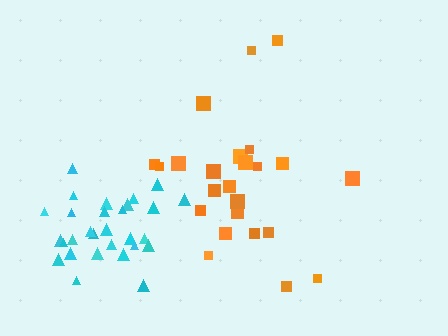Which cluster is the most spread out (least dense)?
Orange.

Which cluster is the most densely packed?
Cyan.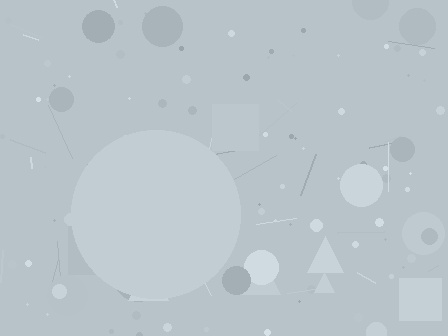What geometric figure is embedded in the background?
A circle is embedded in the background.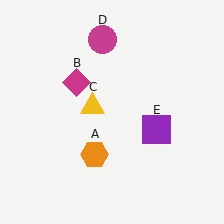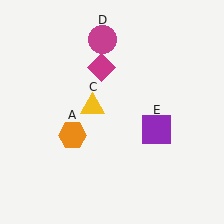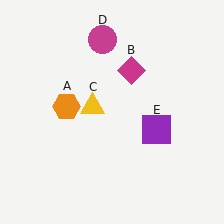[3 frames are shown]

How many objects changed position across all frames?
2 objects changed position: orange hexagon (object A), magenta diamond (object B).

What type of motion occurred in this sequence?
The orange hexagon (object A), magenta diamond (object B) rotated clockwise around the center of the scene.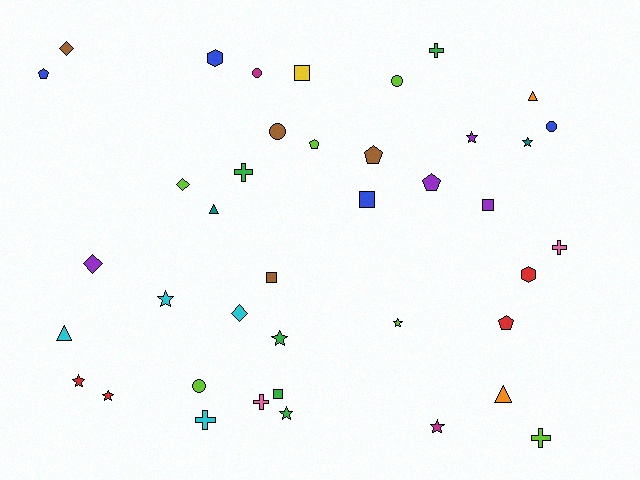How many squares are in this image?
There are 5 squares.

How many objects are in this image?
There are 40 objects.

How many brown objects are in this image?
There are 4 brown objects.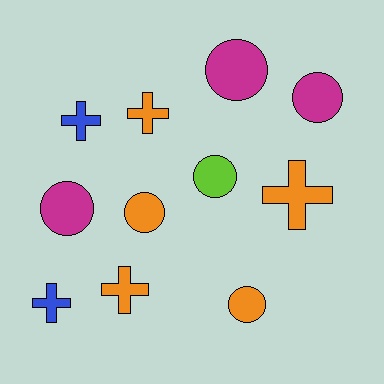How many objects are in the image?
There are 11 objects.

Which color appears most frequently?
Orange, with 5 objects.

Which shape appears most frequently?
Circle, with 6 objects.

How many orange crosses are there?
There are 3 orange crosses.